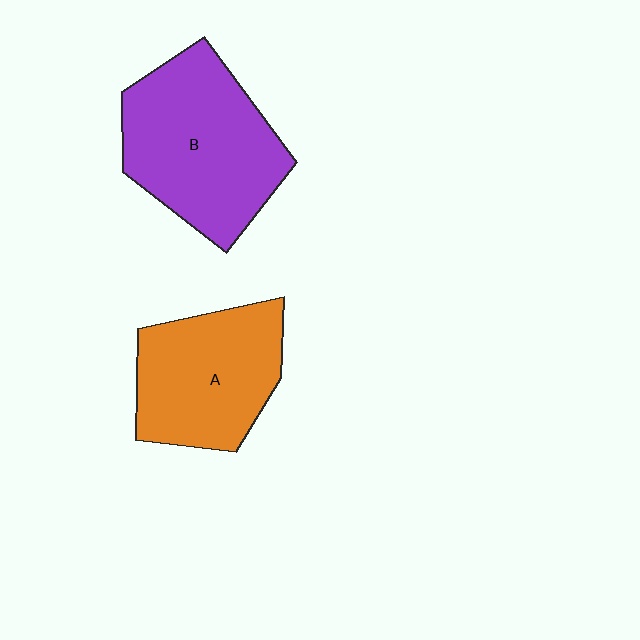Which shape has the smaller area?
Shape A (orange).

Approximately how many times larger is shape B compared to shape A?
Approximately 1.2 times.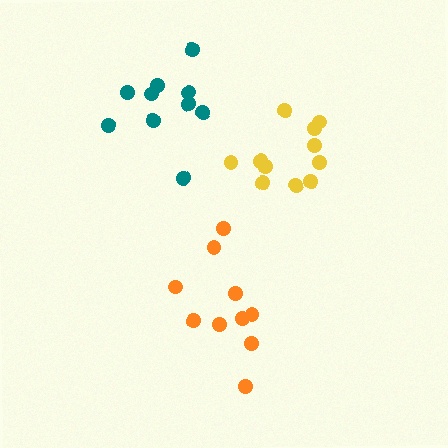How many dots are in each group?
Group 1: 10 dots, Group 2: 11 dots, Group 3: 10 dots (31 total).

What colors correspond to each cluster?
The clusters are colored: orange, yellow, teal.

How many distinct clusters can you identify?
There are 3 distinct clusters.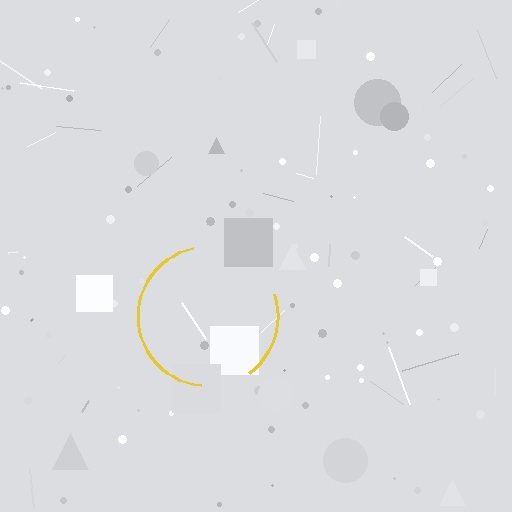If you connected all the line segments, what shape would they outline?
They would outline a circle.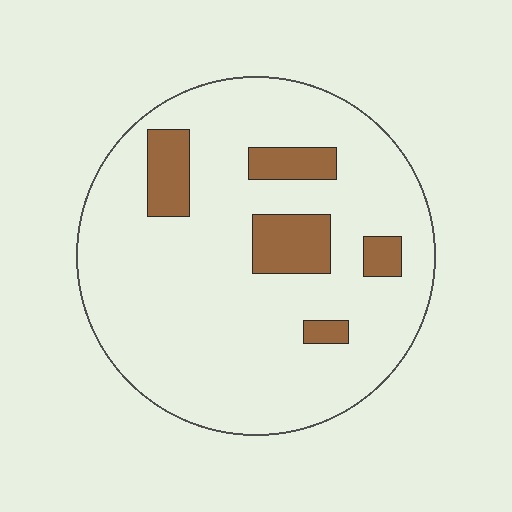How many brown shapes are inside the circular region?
5.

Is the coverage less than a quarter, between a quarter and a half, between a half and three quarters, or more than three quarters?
Less than a quarter.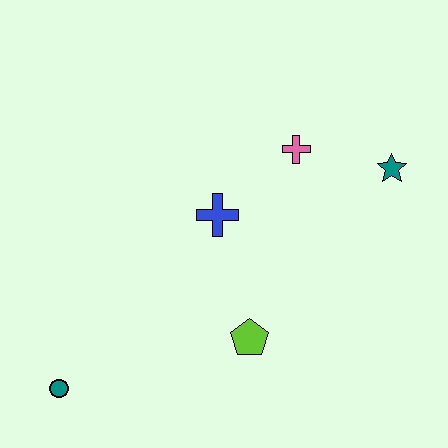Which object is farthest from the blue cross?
The teal circle is farthest from the blue cross.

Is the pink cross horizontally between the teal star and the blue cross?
Yes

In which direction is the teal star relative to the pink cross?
The teal star is to the right of the pink cross.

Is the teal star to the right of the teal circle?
Yes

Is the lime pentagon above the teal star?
No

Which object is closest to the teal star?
The pink cross is closest to the teal star.